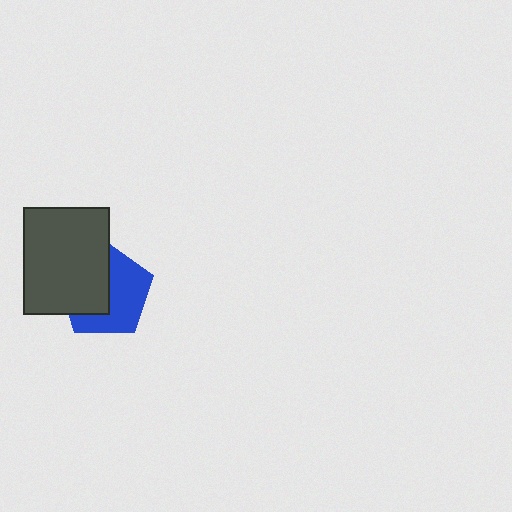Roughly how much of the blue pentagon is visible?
About half of it is visible (roughly 54%).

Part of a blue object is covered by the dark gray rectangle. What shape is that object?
It is a pentagon.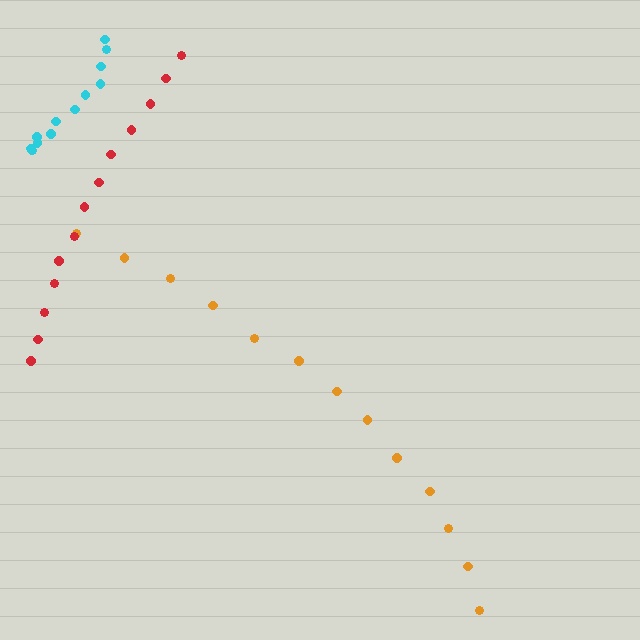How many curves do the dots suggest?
There are 3 distinct paths.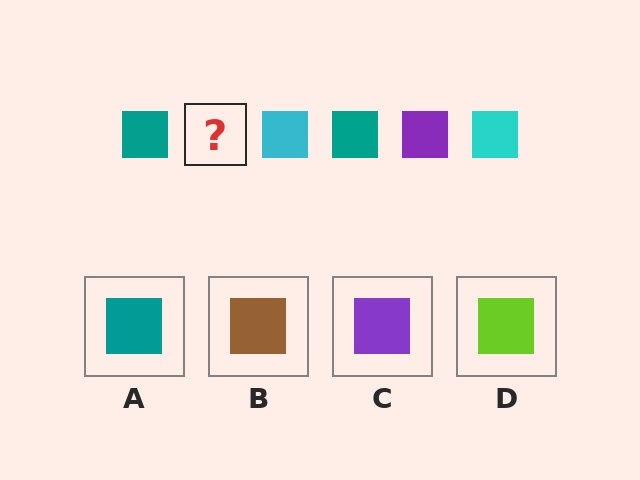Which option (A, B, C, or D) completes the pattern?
C.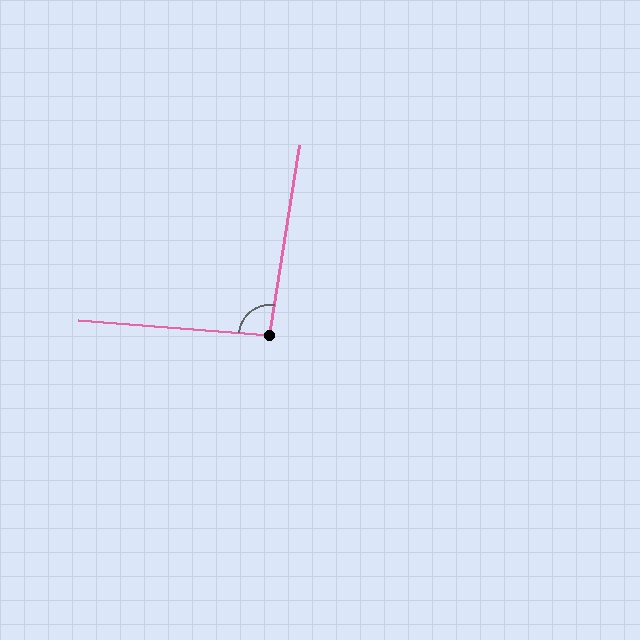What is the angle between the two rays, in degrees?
Approximately 94 degrees.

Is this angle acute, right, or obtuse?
It is approximately a right angle.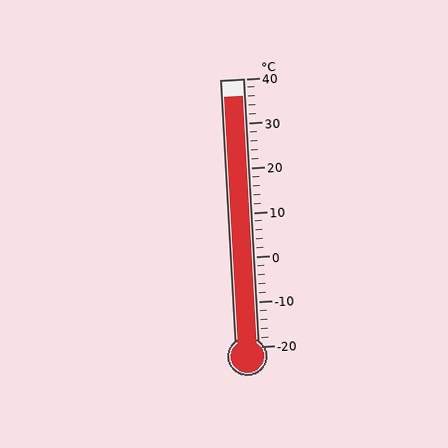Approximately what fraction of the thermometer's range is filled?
The thermometer is filled to approximately 95% of its range.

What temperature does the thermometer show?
The thermometer shows approximately 36°C.